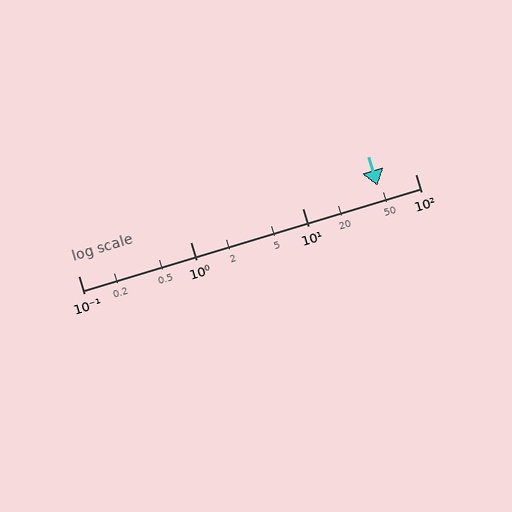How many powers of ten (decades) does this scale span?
The scale spans 3 decades, from 0.1 to 100.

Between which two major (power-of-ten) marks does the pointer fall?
The pointer is between 10 and 100.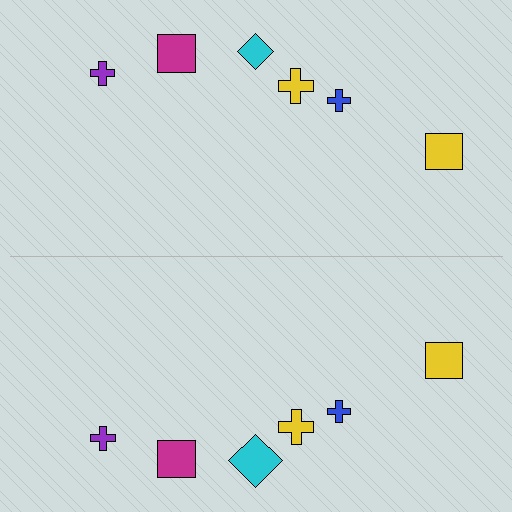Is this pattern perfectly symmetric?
No, the pattern is not perfectly symmetric. The cyan diamond on the bottom side has a different size than its mirror counterpart.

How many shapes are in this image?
There are 12 shapes in this image.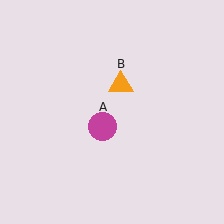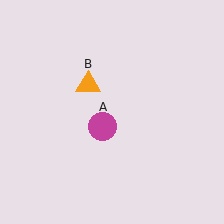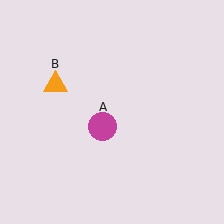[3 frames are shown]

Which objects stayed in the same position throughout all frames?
Magenta circle (object A) remained stationary.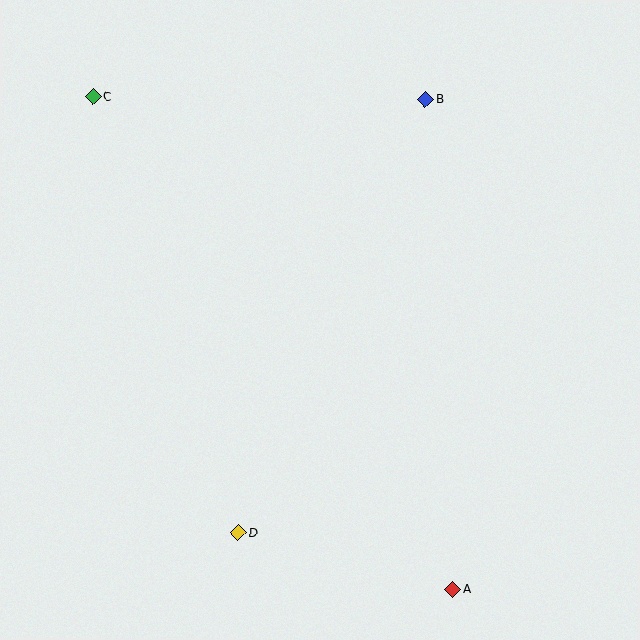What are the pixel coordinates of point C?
Point C is at (93, 97).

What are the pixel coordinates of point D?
Point D is at (238, 533).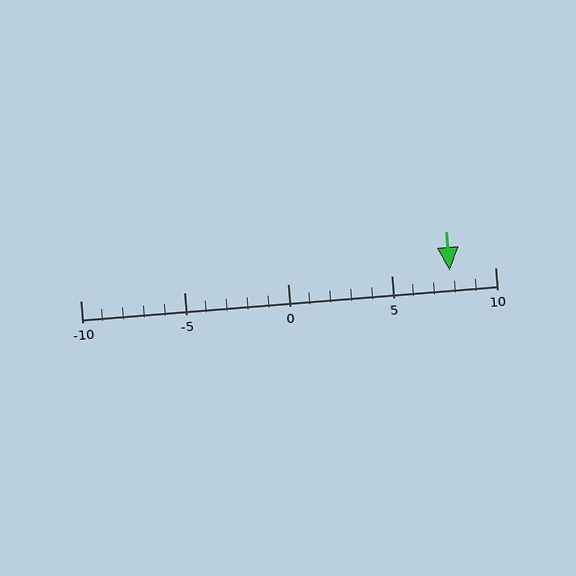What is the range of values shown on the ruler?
The ruler shows values from -10 to 10.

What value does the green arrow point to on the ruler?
The green arrow points to approximately 8.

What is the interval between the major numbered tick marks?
The major tick marks are spaced 5 units apart.